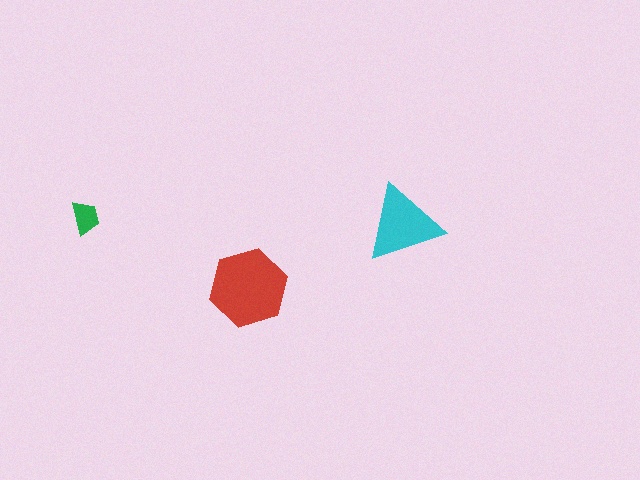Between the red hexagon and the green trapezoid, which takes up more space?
The red hexagon.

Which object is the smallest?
The green trapezoid.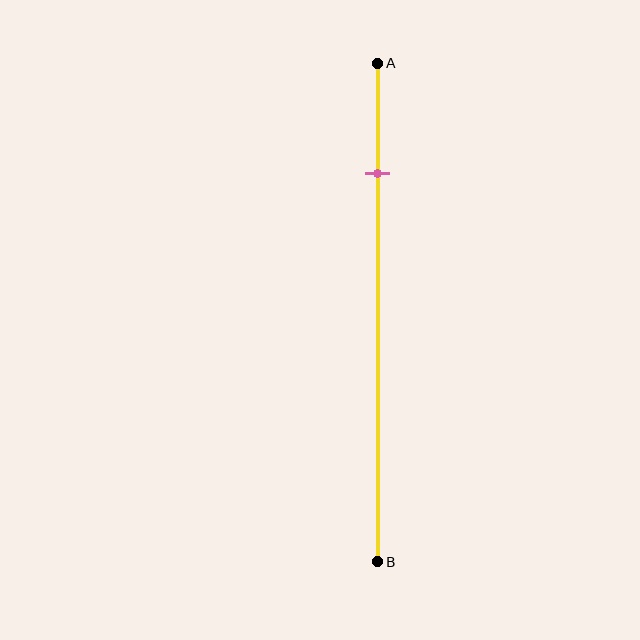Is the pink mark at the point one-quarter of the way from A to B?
Yes, the mark is approximately at the one-quarter point.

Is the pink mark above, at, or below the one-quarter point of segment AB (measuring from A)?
The pink mark is approximately at the one-quarter point of segment AB.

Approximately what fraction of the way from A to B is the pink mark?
The pink mark is approximately 20% of the way from A to B.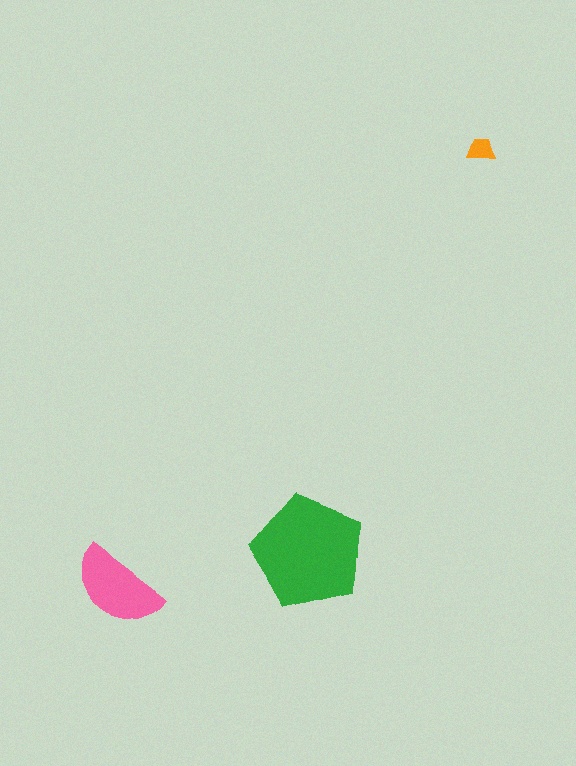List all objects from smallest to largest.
The orange trapezoid, the pink semicircle, the green pentagon.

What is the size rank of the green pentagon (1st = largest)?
1st.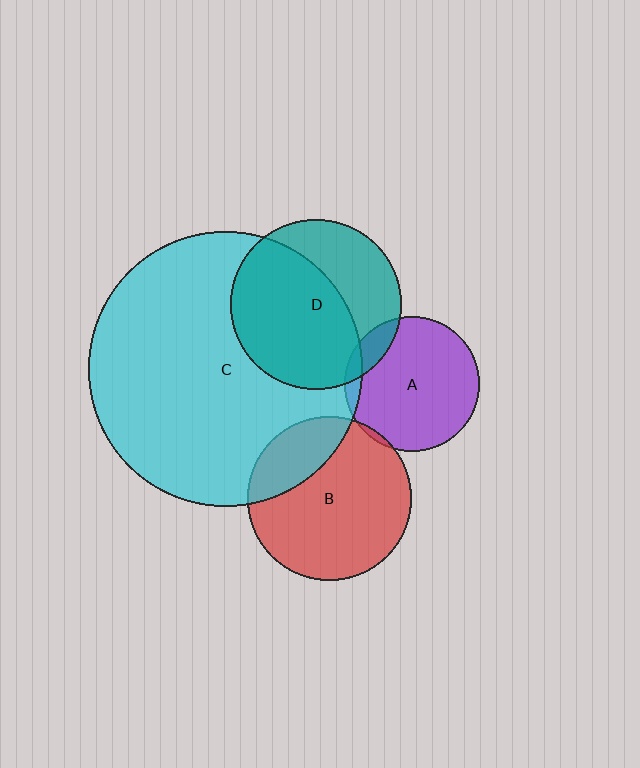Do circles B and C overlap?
Yes.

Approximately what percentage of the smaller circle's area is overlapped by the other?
Approximately 25%.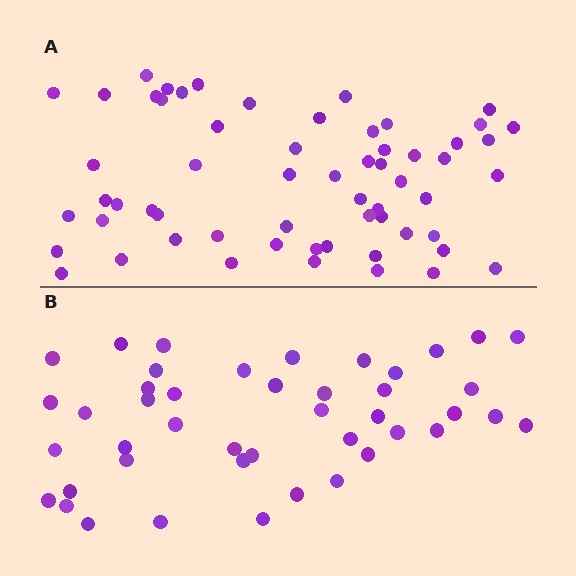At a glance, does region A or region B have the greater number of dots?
Region A (the top region) has more dots.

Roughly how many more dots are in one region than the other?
Region A has approximately 15 more dots than region B.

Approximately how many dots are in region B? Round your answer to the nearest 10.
About 40 dots. (The exact count is 44, which rounds to 40.)